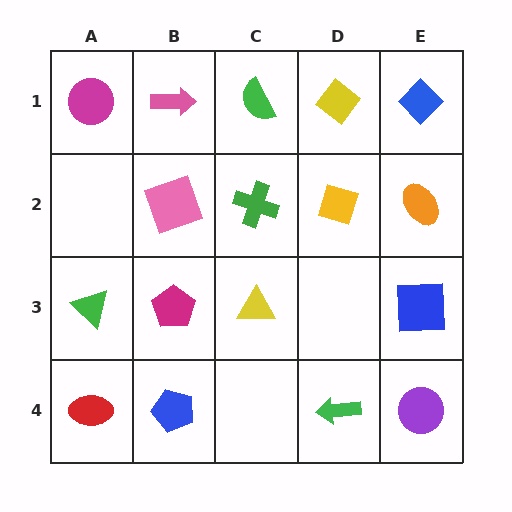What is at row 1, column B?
A pink arrow.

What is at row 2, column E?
An orange ellipse.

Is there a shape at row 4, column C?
No, that cell is empty.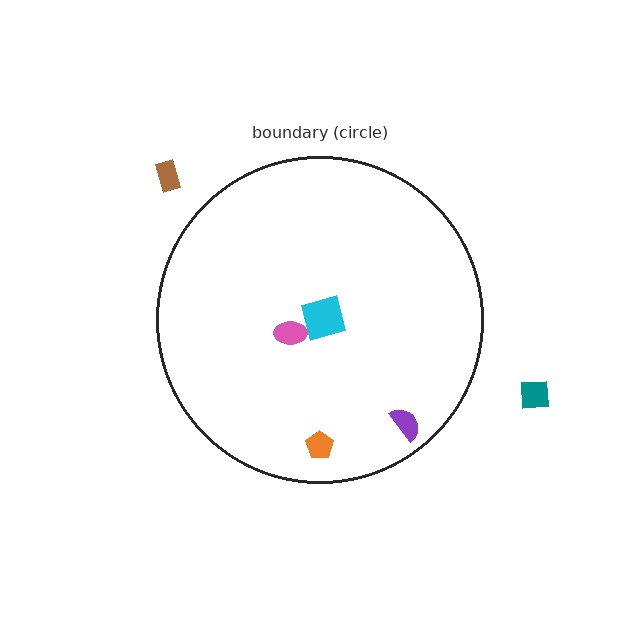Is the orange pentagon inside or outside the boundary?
Inside.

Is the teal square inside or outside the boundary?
Outside.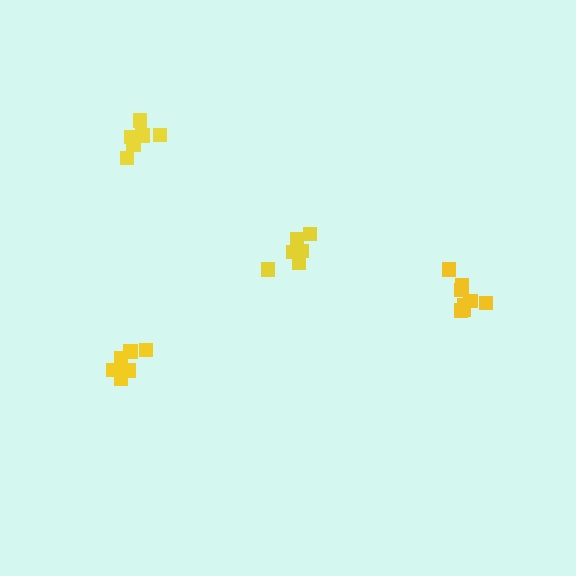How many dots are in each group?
Group 1: 6 dots, Group 2: 6 dots, Group 3: 6 dots, Group 4: 8 dots (26 total).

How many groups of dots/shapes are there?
There are 4 groups.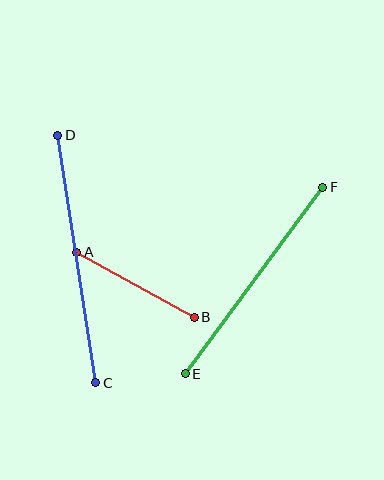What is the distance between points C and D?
The distance is approximately 250 pixels.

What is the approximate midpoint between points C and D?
The midpoint is at approximately (77, 259) pixels.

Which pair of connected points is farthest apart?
Points C and D are farthest apart.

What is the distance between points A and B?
The distance is approximately 135 pixels.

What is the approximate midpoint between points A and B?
The midpoint is at approximately (135, 285) pixels.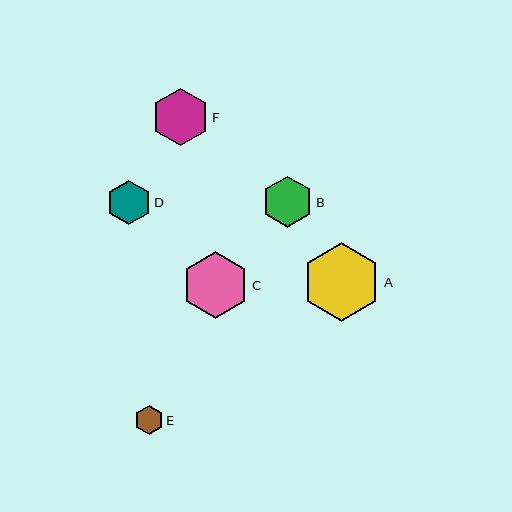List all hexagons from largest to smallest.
From largest to smallest: A, C, F, B, D, E.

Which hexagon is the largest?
Hexagon A is the largest with a size of approximately 79 pixels.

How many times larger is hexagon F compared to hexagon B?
Hexagon F is approximately 1.1 times the size of hexagon B.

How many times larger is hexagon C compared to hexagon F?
Hexagon C is approximately 1.2 times the size of hexagon F.